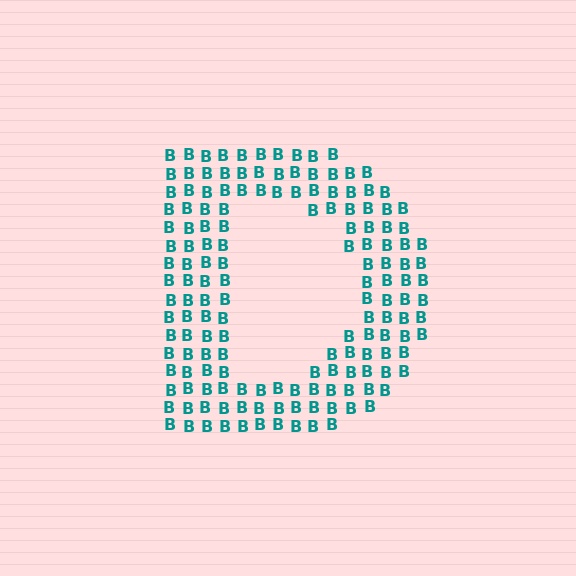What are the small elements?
The small elements are letter B's.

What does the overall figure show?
The overall figure shows the letter D.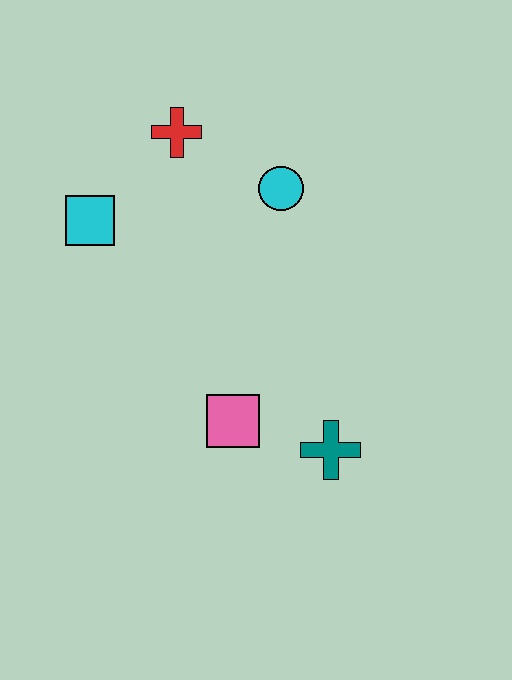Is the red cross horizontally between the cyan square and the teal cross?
Yes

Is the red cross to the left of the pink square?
Yes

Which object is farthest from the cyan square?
The teal cross is farthest from the cyan square.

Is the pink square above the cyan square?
No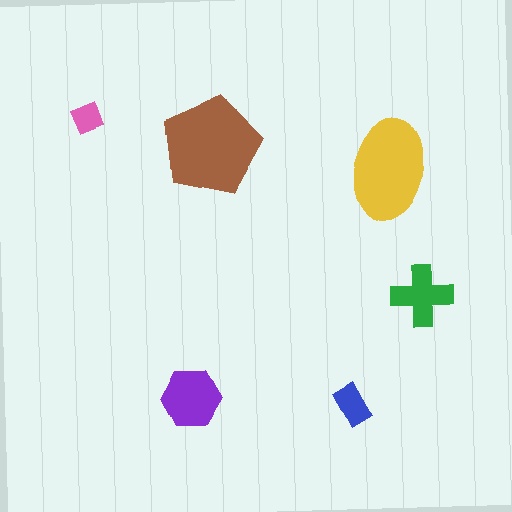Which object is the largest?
The brown pentagon.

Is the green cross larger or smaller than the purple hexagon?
Smaller.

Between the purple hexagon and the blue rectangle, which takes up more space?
The purple hexagon.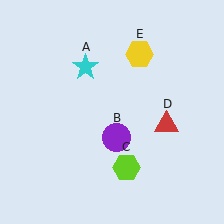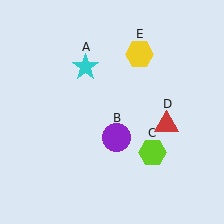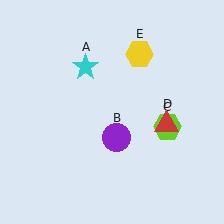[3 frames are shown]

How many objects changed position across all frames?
1 object changed position: lime hexagon (object C).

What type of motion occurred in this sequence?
The lime hexagon (object C) rotated counterclockwise around the center of the scene.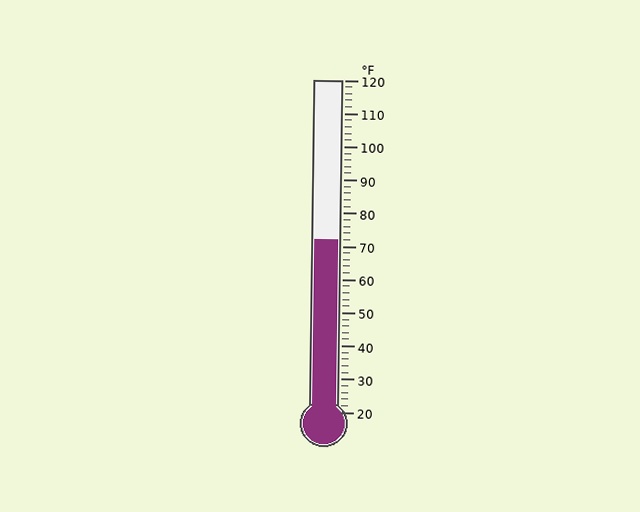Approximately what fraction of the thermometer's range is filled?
The thermometer is filled to approximately 50% of its range.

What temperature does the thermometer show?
The thermometer shows approximately 72°F.